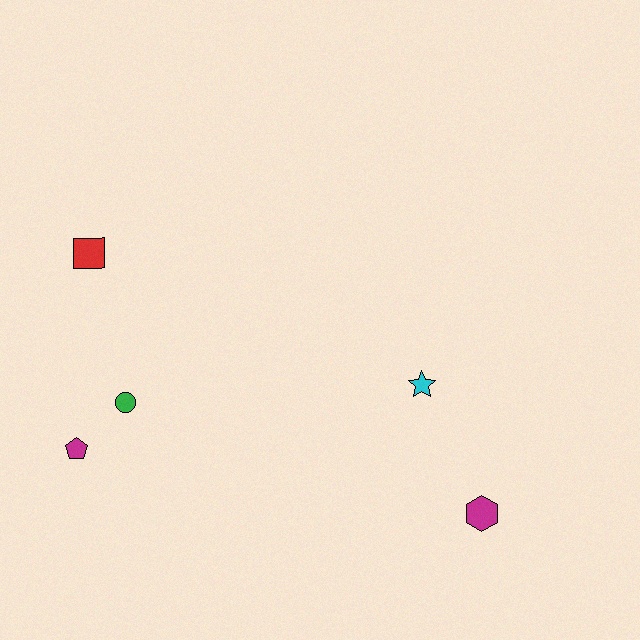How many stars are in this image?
There is 1 star.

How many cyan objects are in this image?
There is 1 cyan object.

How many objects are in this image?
There are 5 objects.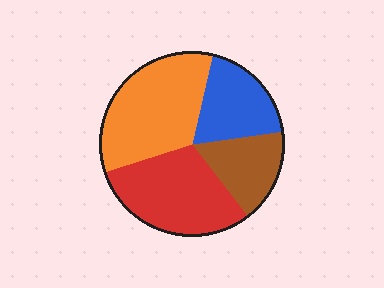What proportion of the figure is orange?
Orange takes up about one third (1/3) of the figure.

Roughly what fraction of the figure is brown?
Brown takes up less than a sixth of the figure.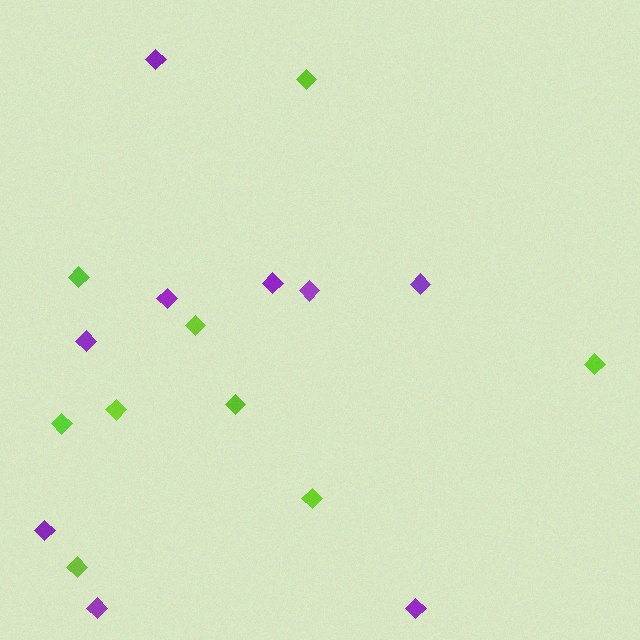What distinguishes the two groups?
There are 2 groups: one group of purple diamonds (9) and one group of lime diamonds (9).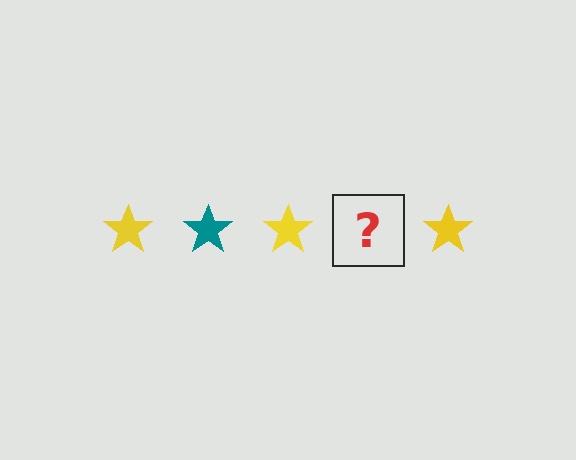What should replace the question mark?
The question mark should be replaced with a teal star.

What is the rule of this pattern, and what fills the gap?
The rule is that the pattern cycles through yellow, teal stars. The gap should be filled with a teal star.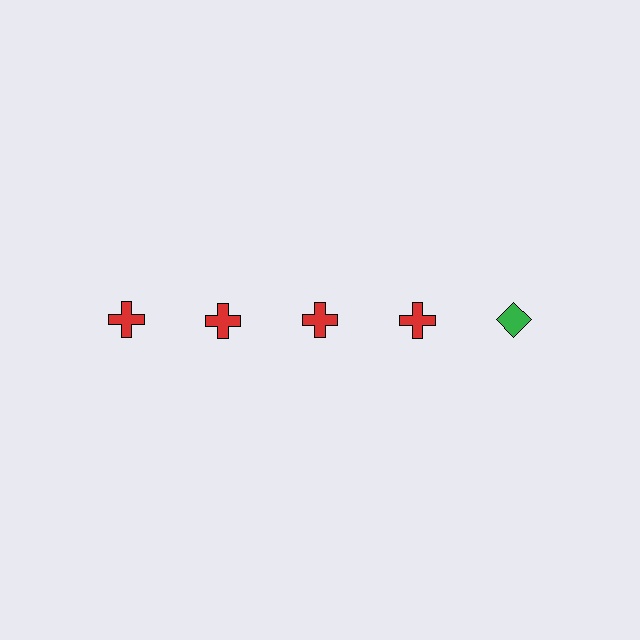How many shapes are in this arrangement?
There are 5 shapes arranged in a grid pattern.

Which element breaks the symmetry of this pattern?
The green diamond in the top row, rightmost column breaks the symmetry. All other shapes are red crosses.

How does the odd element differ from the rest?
It differs in both color (green instead of red) and shape (diamond instead of cross).